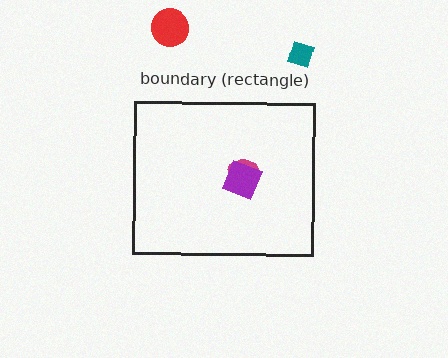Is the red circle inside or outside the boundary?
Outside.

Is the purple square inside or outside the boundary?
Inside.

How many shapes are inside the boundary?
2 inside, 2 outside.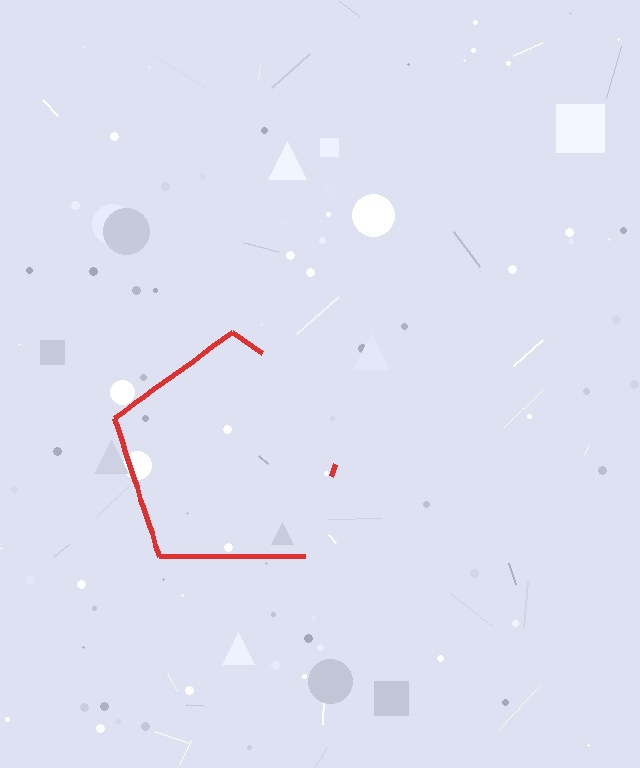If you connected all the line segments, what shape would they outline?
They would outline a pentagon.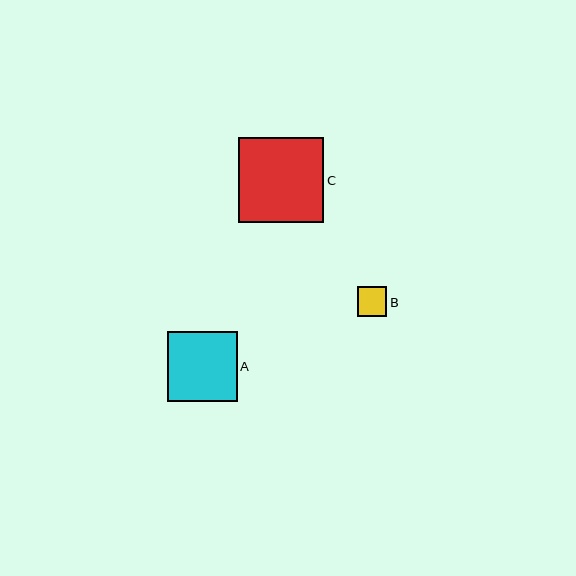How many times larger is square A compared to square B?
Square A is approximately 2.3 times the size of square B.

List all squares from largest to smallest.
From largest to smallest: C, A, B.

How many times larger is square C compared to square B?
Square C is approximately 2.9 times the size of square B.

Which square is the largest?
Square C is the largest with a size of approximately 85 pixels.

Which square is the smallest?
Square B is the smallest with a size of approximately 30 pixels.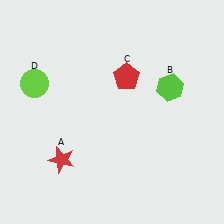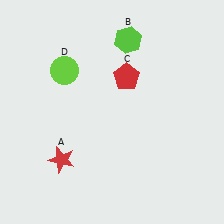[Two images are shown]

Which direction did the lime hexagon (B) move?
The lime hexagon (B) moved up.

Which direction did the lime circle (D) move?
The lime circle (D) moved right.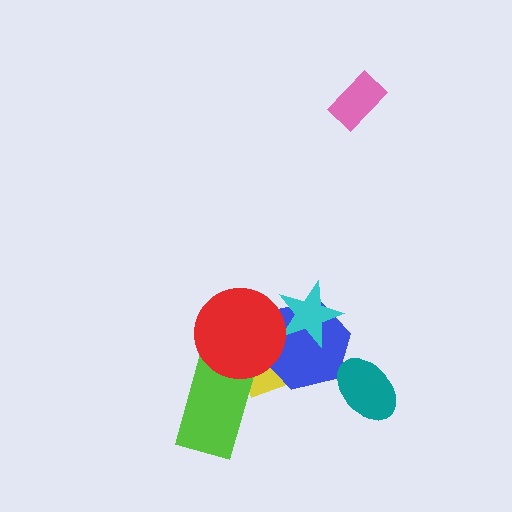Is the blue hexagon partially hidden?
Yes, it is partially covered by another shape.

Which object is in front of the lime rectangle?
The red circle is in front of the lime rectangle.